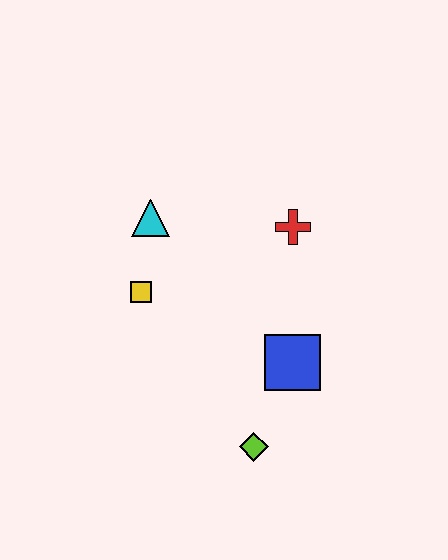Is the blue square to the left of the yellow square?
No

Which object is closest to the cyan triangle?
The yellow square is closest to the cyan triangle.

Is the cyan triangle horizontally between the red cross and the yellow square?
Yes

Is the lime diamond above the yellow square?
No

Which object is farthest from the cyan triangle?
The lime diamond is farthest from the cyan triangle.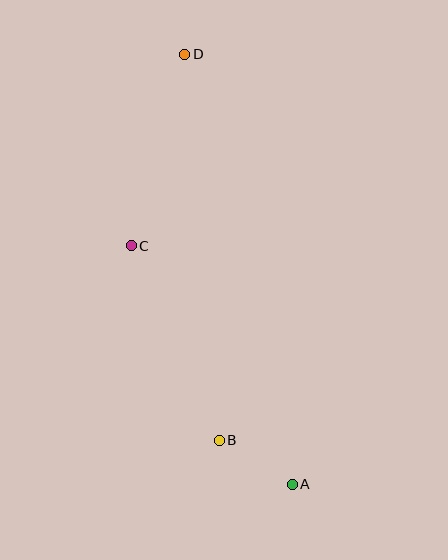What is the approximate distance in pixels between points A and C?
The distance between A and C is approximately 288 pixels.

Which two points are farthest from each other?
Points A and D are farthest from each other.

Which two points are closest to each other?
Points A and B are closest to each other.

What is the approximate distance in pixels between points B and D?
The distance between B and D is approximately 388 pixels.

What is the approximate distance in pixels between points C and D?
The distance between C and D is approximately 199 pixels.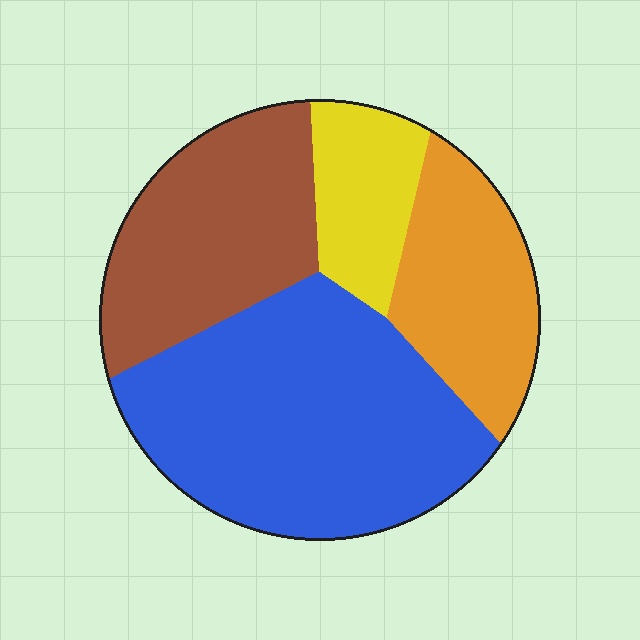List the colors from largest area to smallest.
From largest to smallest: blue, brown, orange, yellow.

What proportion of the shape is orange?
Orange covers roughly 20% of the shape.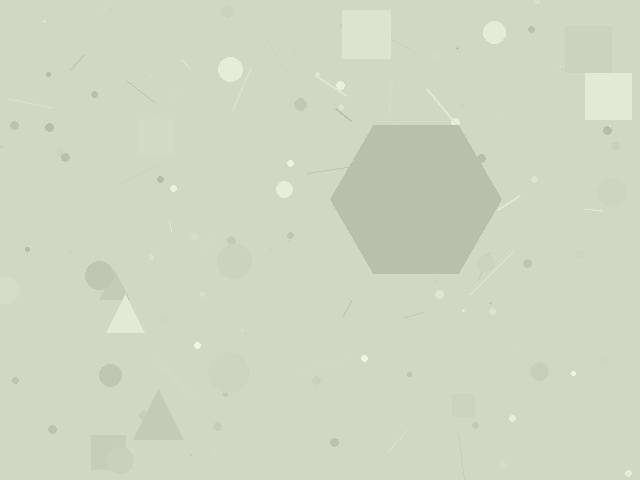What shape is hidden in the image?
A hexagon is hidden in the image.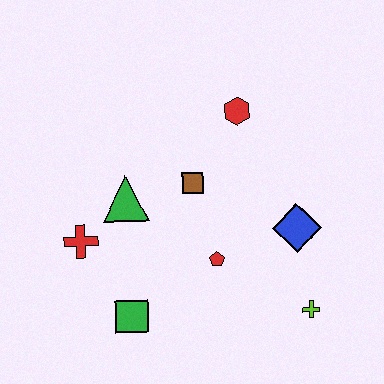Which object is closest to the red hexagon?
The brown square is closest to the red hexagon.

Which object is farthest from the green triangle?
The lime cross is farthest from the green triangle.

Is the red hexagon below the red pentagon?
No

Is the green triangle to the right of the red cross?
Yes